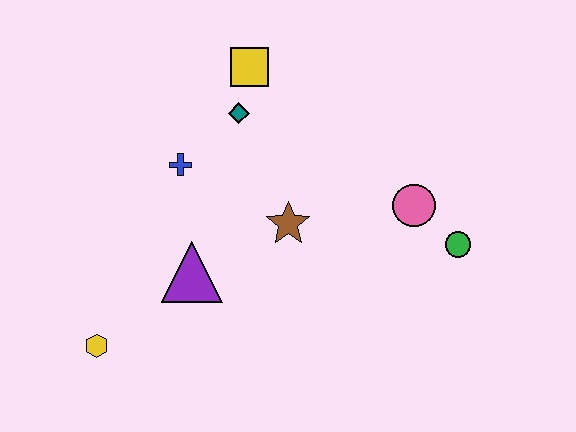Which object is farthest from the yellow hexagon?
The green circle is farthest from the yellow hexagon.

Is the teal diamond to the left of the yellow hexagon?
No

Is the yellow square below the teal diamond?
No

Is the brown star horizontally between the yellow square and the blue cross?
No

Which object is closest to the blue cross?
The teal diamond is closest to the blue cross.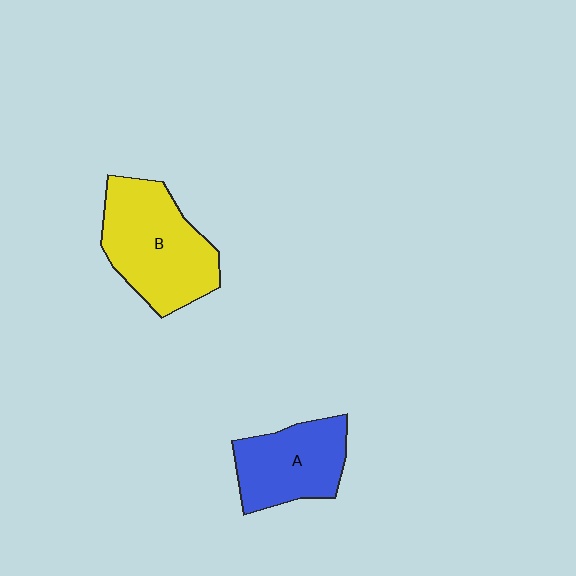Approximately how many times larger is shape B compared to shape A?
Approximately 1.4 times.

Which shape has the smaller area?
Shape A (blue).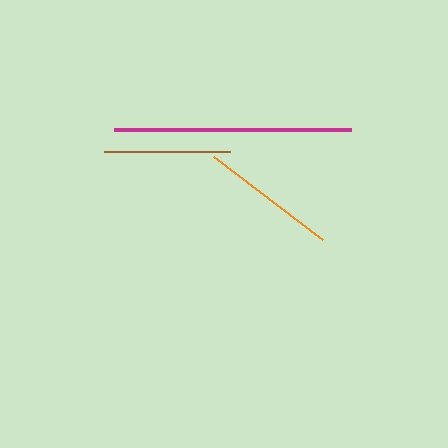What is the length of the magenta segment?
The magenta segment is approximately 238 pixels long.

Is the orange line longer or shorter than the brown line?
The orange line is longer than the brown line.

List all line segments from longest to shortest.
From longest to shortest: magenta, orange, brown.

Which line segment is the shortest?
The brown line is the shortest at approximately 126 pixels.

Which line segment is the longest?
The magenta line is the longest at approximately 238 pixels.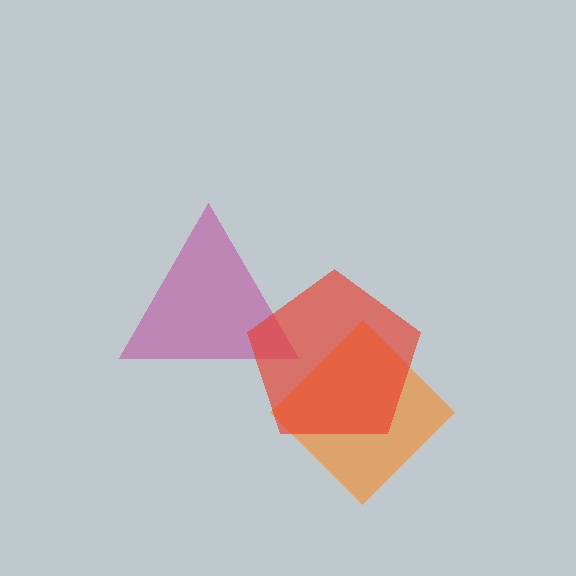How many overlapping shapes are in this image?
There are 3 overlapping shapes in the image.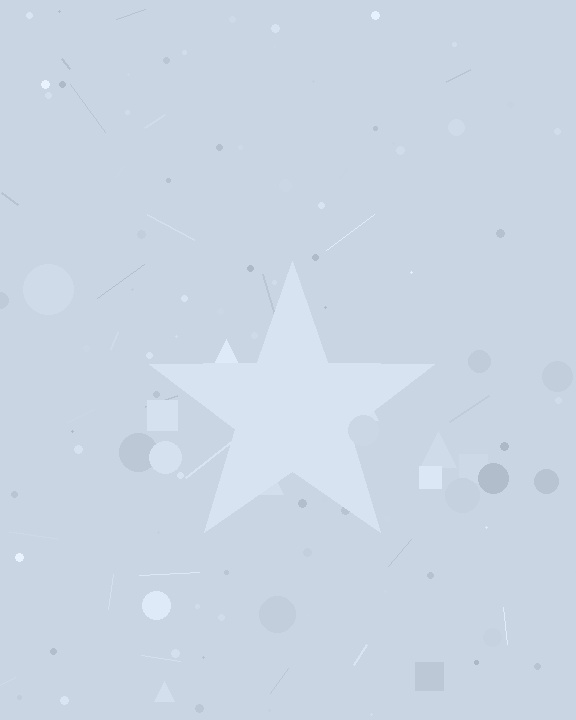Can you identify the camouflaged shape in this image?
The camouflaged shape is a star.